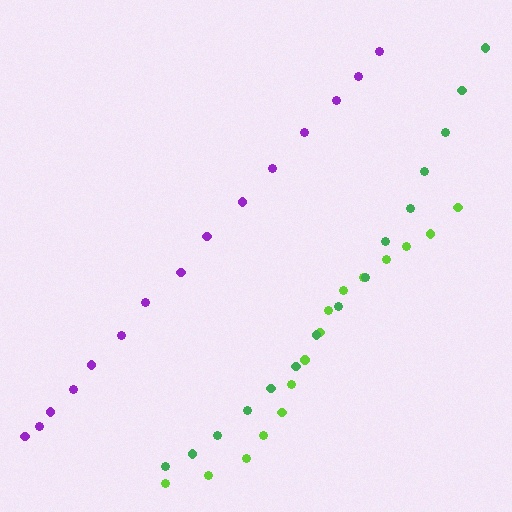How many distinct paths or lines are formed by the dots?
There are 3 distinct paths.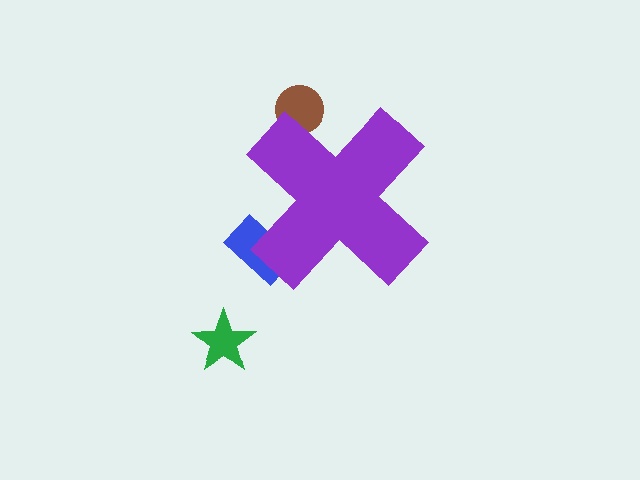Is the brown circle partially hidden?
Yes, the brown circle is partially hidden behind the purple cross.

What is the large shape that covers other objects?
A purple cross.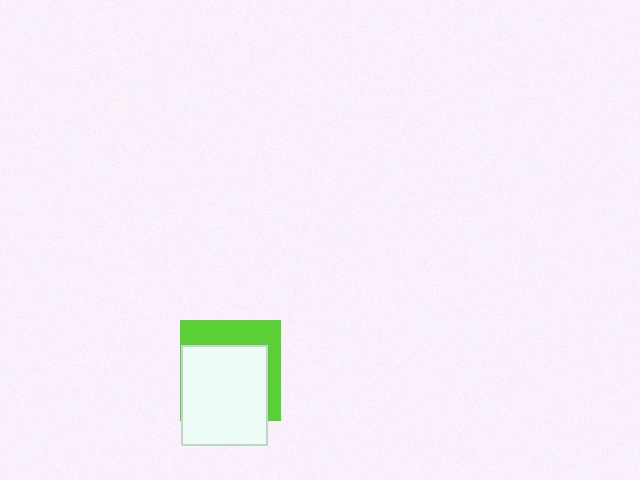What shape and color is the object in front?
The object in front is a white rectangle.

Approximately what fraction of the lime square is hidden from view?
Roughly 63% of the lime square is hidden behind the white rectangle.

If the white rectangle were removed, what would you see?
You would see the complete lime square.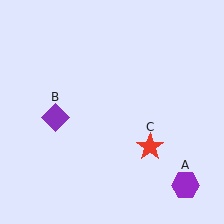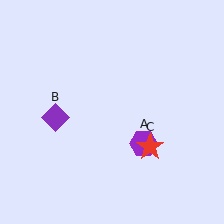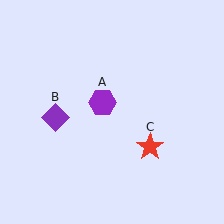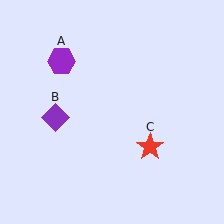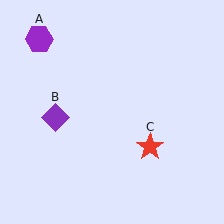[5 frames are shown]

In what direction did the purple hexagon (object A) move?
The purple hexagon (object A) moved up and to the left.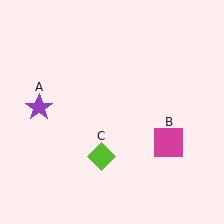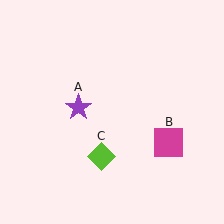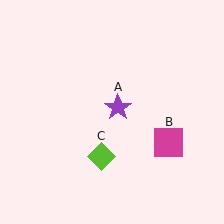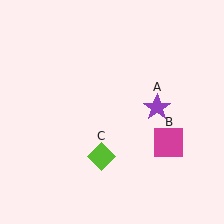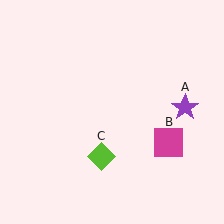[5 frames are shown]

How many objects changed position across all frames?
1 object changed position: purple star (object A).